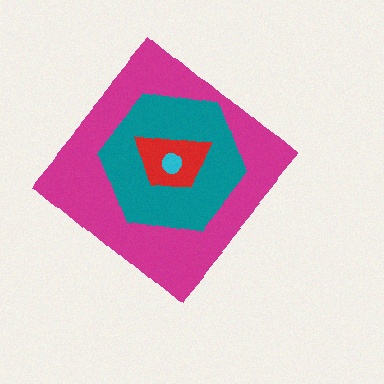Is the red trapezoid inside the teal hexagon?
Yes.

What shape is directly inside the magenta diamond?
The teal hexagon.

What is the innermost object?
The cyan circle.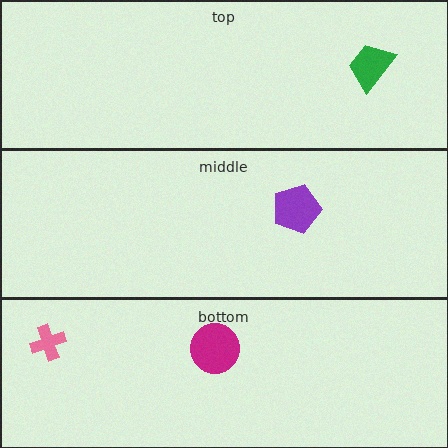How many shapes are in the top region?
1.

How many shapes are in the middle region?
2.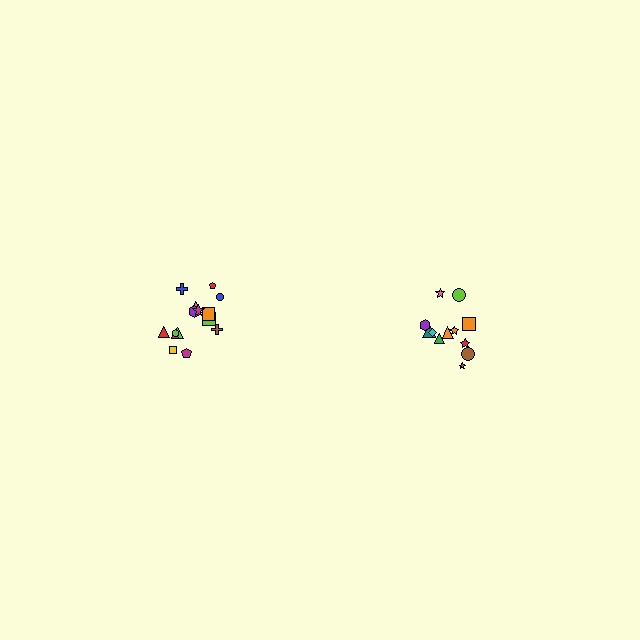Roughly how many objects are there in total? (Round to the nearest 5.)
Roughly 25 objects in total.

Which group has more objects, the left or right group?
The left group.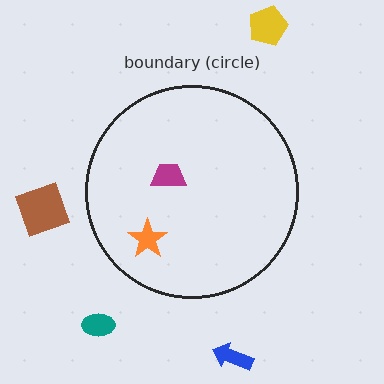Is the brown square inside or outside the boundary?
Outside.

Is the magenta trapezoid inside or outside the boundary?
Inside.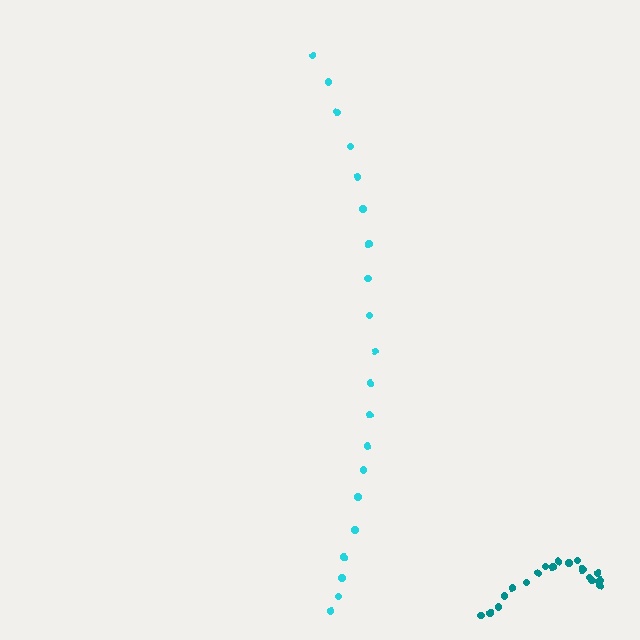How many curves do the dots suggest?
There are 2 distinct paths.